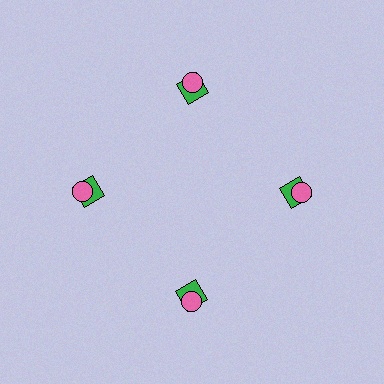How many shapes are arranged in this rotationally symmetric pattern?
There are 8 shapes, arranged in 4 groups of 2.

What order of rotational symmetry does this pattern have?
This pattern has 4-fold rotational symmetry.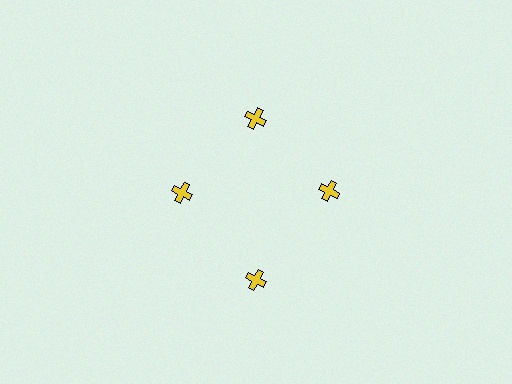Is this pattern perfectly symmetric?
No. The 4 yellow crosses are arranged in a ring, but one element near the 6 o'clock position is pushed outward from the center, breaking the 4-fold rotational symmetry.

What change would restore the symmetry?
The symmetry would be restored by moving it inward, back onto the ring so that all 4 crosses sit at equal angles and equal distance from the center.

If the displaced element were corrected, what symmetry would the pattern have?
It would have 4-fold rotational symmetry — the pattern would map onto itself every 90 degrees.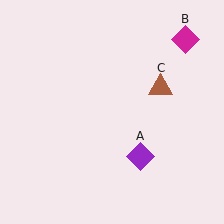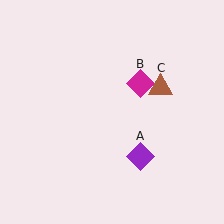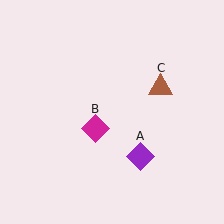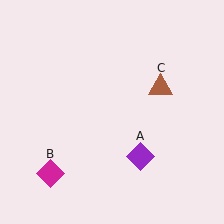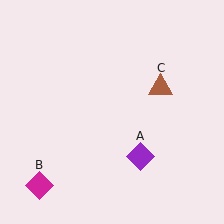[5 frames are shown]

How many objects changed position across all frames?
1 object changed position: magenta diamond (object B).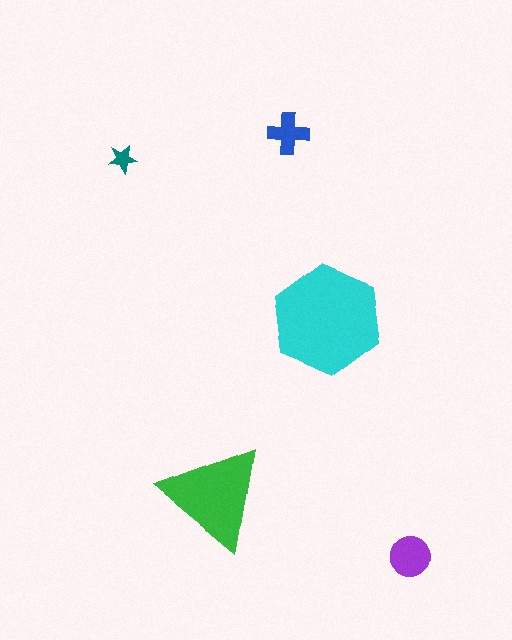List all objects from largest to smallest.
The cyan hexagon, the green triangle, the purple circle, the blue cross, the teal star.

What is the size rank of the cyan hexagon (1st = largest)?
1st.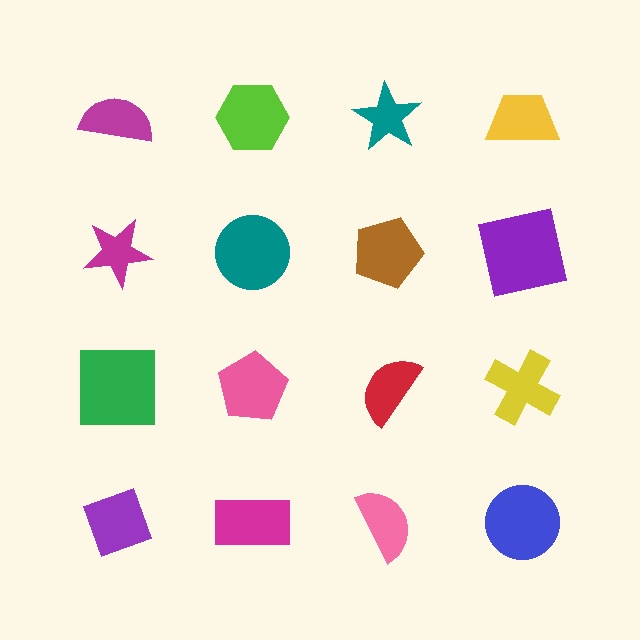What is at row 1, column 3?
A teal star.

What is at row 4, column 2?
A magenta rectangle.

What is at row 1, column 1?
A magenta semicircle.